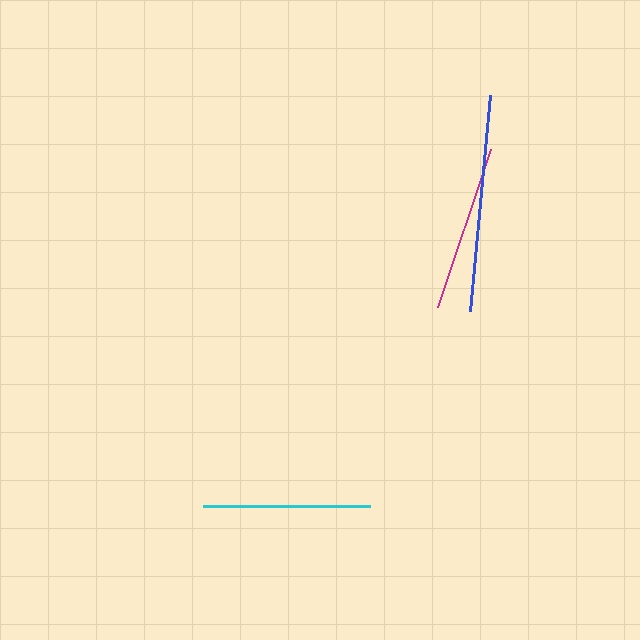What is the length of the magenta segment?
The magenta segment is approximately 167 pixels long.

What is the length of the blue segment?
The blue segment is approximately 216 pixels long.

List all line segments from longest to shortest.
From longest to shortest: blue, magenta, cyan.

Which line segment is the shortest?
The cyan line is the shortest at approximately 166 pixels.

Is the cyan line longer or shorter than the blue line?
The blue line is longer than the cyan line.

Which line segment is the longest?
The blue line is the longest at approximately 216 pixels.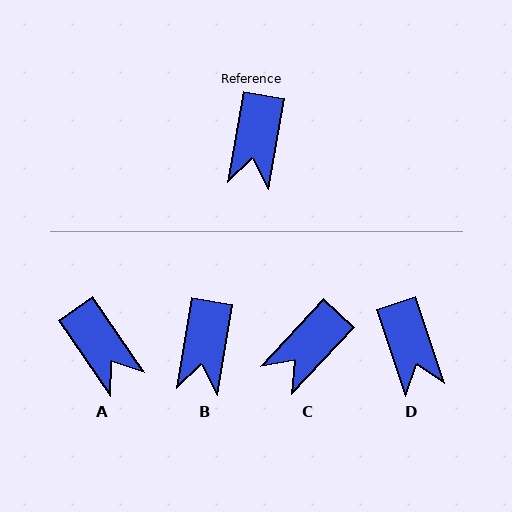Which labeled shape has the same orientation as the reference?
B.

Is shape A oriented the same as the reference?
No, it is off by about 44 degrees.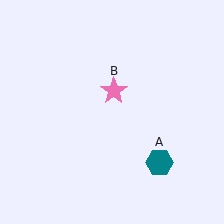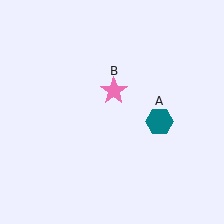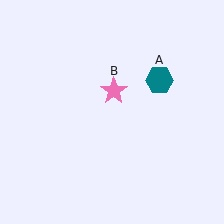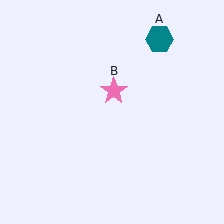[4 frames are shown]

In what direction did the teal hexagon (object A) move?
The teal hexagon (object A) moved up.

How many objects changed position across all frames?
1 object changed position: teal hexagon (object A).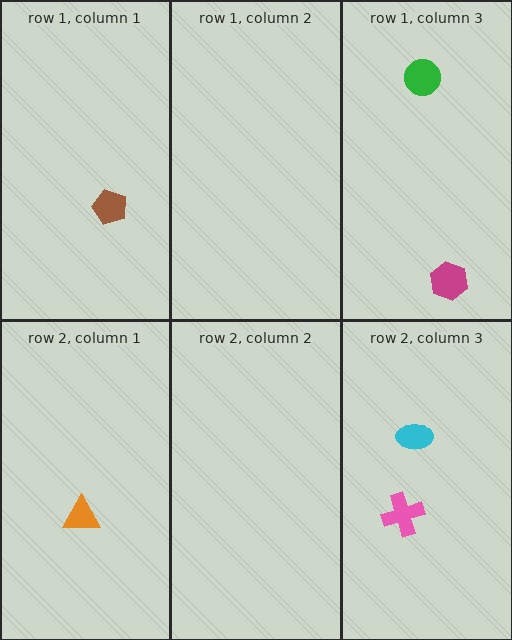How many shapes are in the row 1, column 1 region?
1.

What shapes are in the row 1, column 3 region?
The green circle, the magenta hexagon.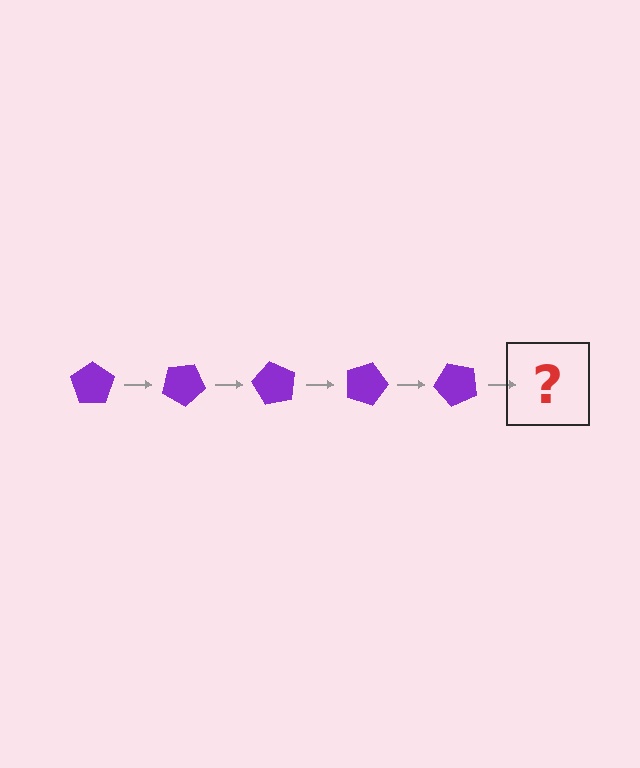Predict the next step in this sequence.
The next step is a purple pentagon rotated 150 degrees.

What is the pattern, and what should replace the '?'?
The pattern is that the pentagon rotates 30 degrees each step. The '?' should be a purple pentagon rotated 150 degrees.